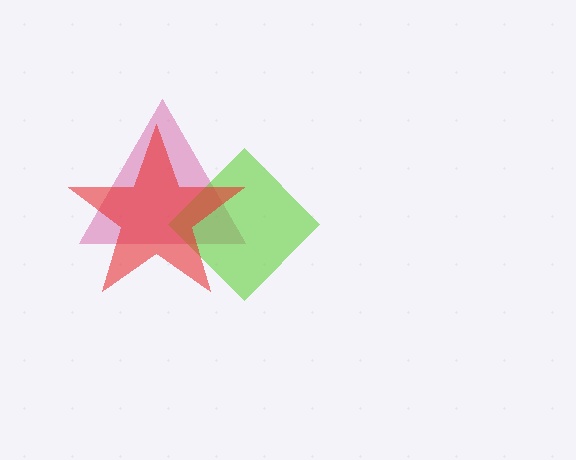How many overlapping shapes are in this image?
There are 3 overlapping shapes in the image.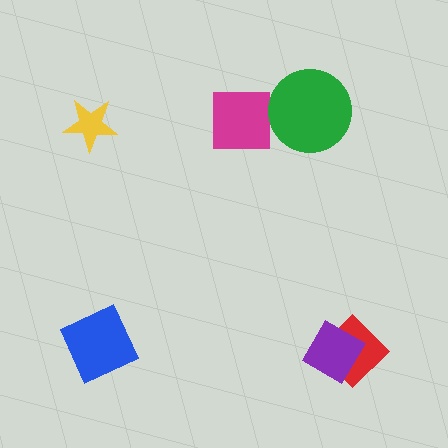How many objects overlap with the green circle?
0 objects overlap with the green circle.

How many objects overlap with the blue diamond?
0 objects overlap with the blue diamond.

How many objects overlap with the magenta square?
0 objects overlap with the magenta square.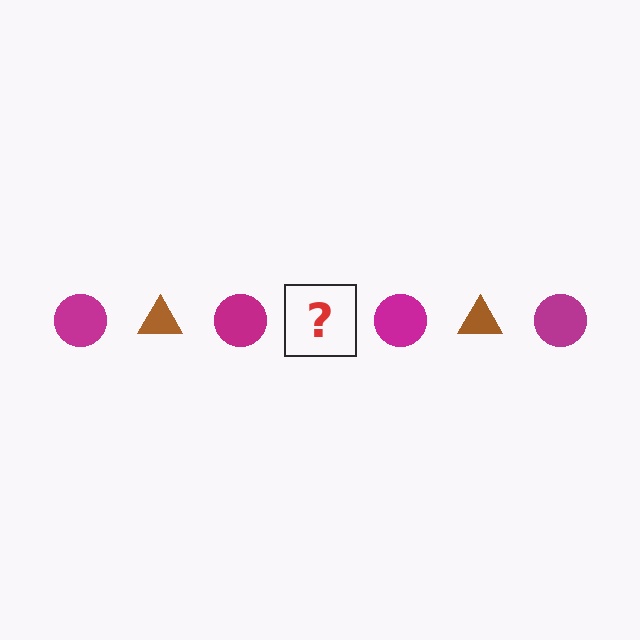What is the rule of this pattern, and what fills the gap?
The rule is that the pattern alternates between magenta circle and brown triangle. The gap should be filled with a brown triangle.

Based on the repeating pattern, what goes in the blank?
The blank should be a brown triangle.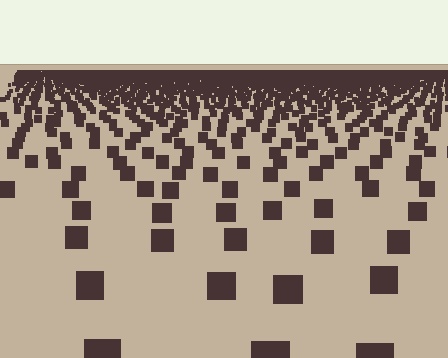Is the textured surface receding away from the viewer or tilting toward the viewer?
The surface is receding away from the viewer. Texture elements get smaller and denser toward the top.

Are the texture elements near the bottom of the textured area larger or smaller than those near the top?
Larger. Near the bottom, elements are closer to the viewer and appear at a bigger on-screen size.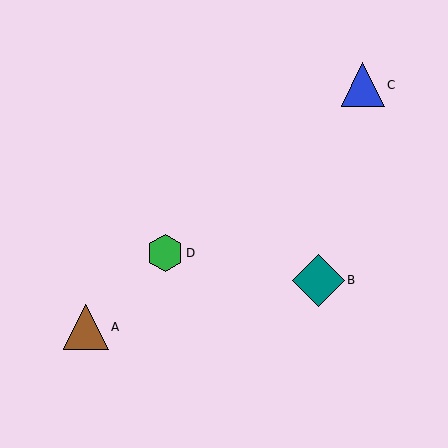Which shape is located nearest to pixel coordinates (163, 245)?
The green hexagon (labeled D) at (165, 253) is nearest to that location.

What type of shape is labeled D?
Shape D is a green hexagon.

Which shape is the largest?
The teal diamond (labeled B) is the largest.